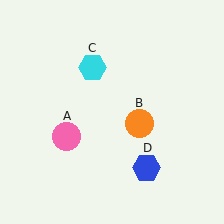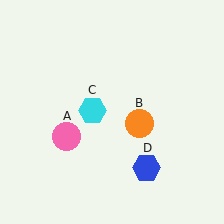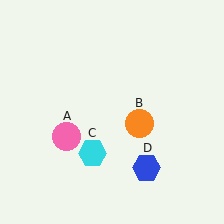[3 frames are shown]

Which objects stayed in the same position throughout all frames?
Pink circle (object A) and orange circle (object B) and blue hexagon (object D) remained stationary.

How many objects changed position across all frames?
1 object changed position: cyan hexagon (object C).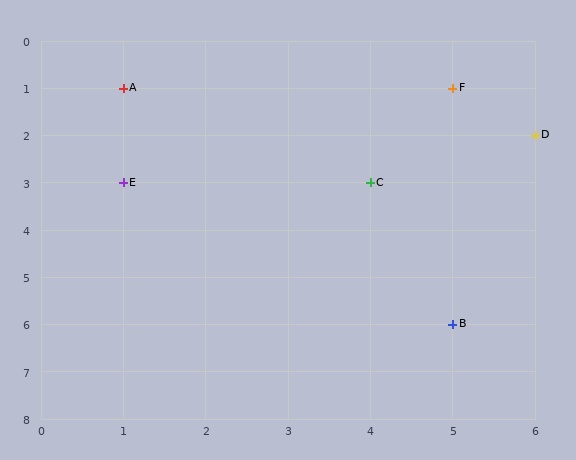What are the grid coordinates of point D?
Point D is at grid coordinates (6, 2).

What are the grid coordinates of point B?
Point B is at grid coordinates (5, 6).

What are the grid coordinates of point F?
Point F is at grid coordinates (5, 1).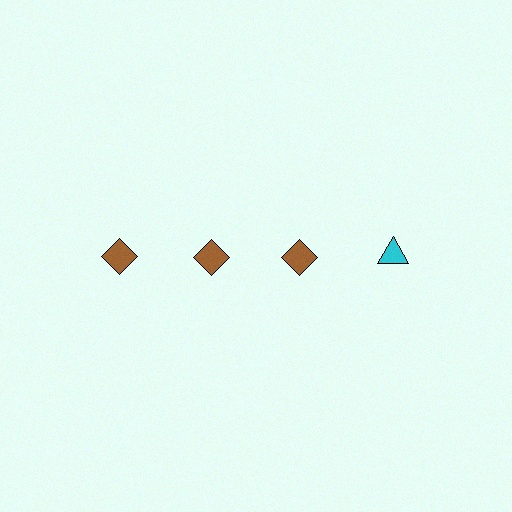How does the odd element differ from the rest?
It differs in both color (cyan instead of brown) and shape (triangle instead of diamond).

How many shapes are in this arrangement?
There are 4 shapes arranged in a grid pattern.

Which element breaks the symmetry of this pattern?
The cyan triangle in the top row, second from right column breaks the symmetry. All other shapes are brown diamonds.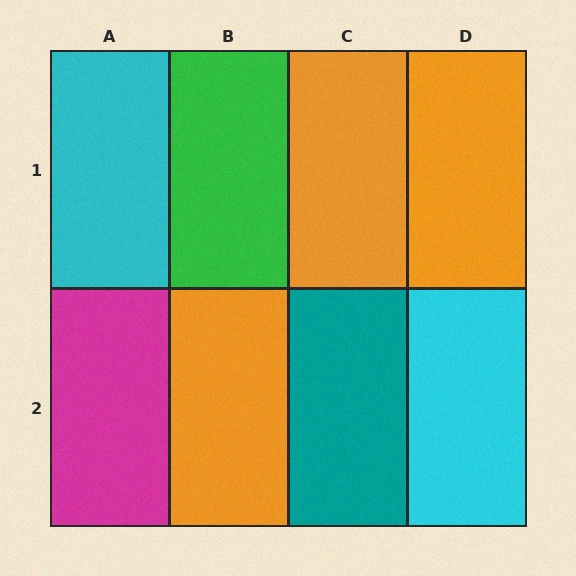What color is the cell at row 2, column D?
Cyan.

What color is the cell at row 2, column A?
Magenta.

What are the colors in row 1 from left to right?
Cyan, green, orange, orange.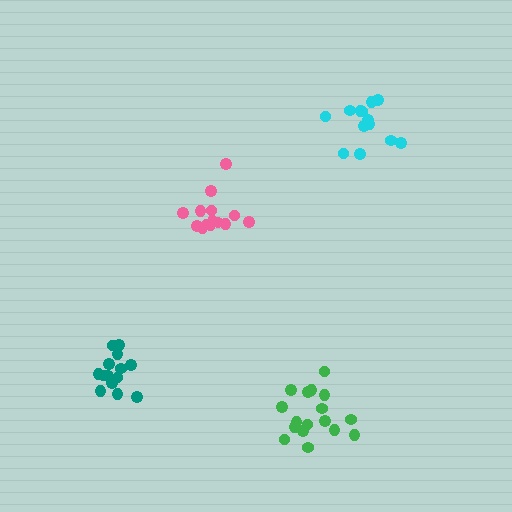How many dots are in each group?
Group 1: 14 dots, Group 2: 17 dots, Group 3: 14 dots, Group 4: 14 dots (59 total).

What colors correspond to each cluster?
The clusters are colored: pink, green, teal, cyan.